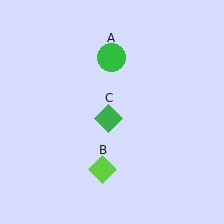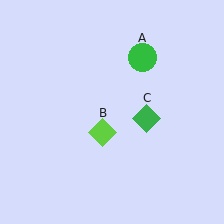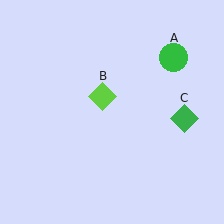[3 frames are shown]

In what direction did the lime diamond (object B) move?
The lime diamond (object B) moved up.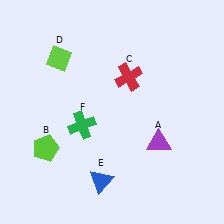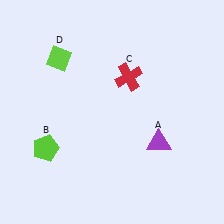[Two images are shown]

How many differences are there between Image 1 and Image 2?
There are 2 differences between the two images.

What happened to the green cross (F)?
The green cross (F) was removed in Image 2. It was in the bottom-left area of Image 1.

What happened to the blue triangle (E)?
The blue triangle (E) was removed in Image 2. It was in the bottom-left area of Image 1.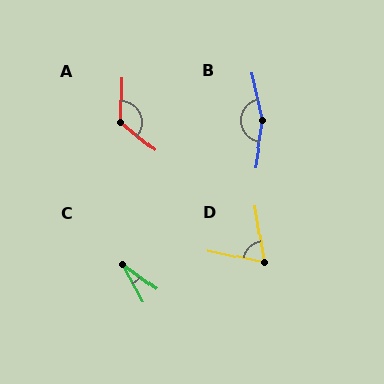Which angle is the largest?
B, at approximately 159 degrees.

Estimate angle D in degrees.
Approximately 68 degrees.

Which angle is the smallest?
C, at approximately 25 degrees.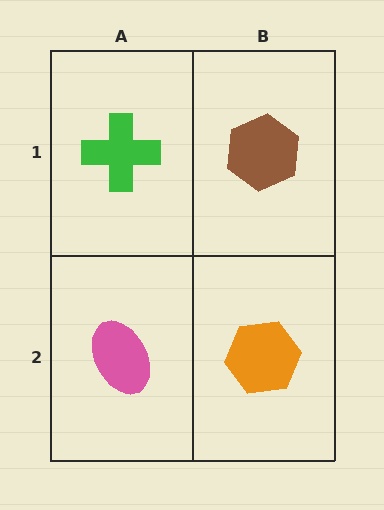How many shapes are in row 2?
2 shapes.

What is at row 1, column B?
A brown hexagon.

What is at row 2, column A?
A pink ellipse.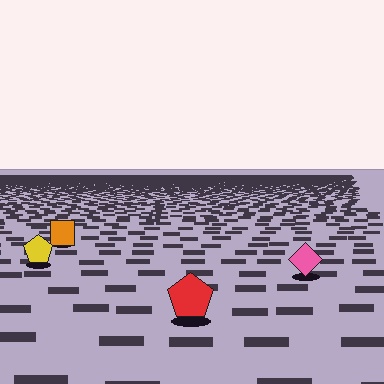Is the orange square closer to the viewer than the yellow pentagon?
No. The yellow pentagon is closer — you can tell from the texture gradient: the ground texture is coarser near it.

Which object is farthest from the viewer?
The orange square is farthest from the viewer. It appears smaller and the ground texture around it is denser.